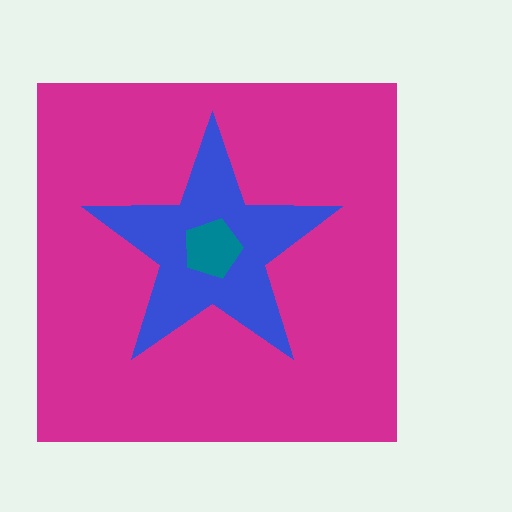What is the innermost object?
The teal pentagon.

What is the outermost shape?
The magenta square.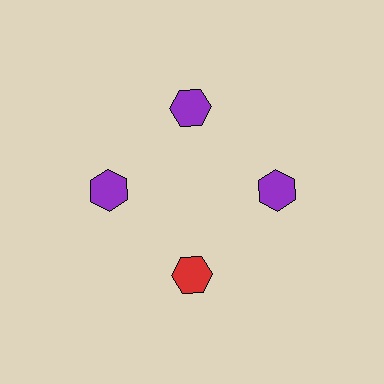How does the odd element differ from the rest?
It has a different color: red instead of purple.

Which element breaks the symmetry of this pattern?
The red hexagon at roughly the 6 o'clock position breaks the symmetry. All other shapes are purple hexagons.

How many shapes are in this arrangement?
There are 4 shapes arranged in a ring pattern.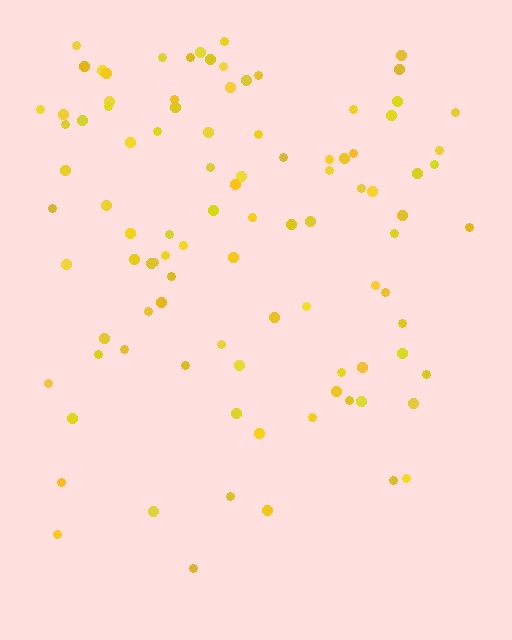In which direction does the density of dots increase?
From bottom to top, with the top side densest.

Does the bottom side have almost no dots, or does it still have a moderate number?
Still a moderate number, just noticeably fewer than the top.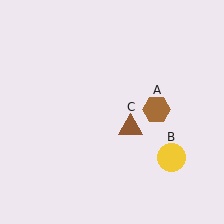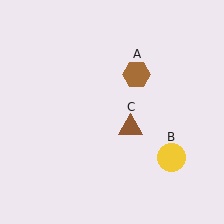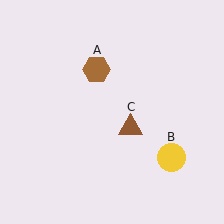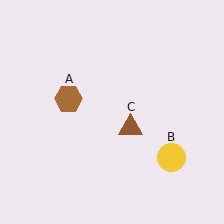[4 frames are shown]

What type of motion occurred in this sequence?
The brown hexagon (object A) rotated counterclockwise around the center of the scene.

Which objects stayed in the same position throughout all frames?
Yellow circle (object B) and brown triangle (object C) remained stationary.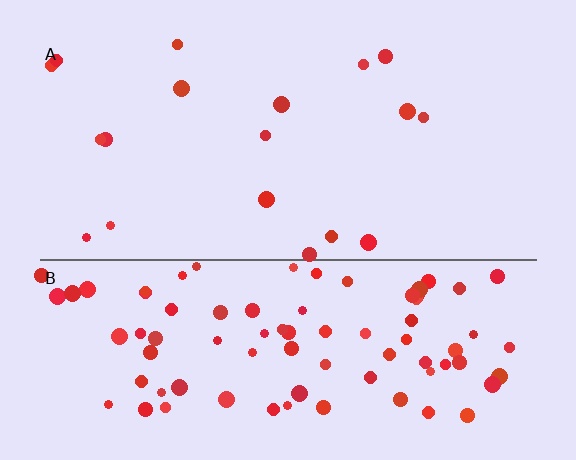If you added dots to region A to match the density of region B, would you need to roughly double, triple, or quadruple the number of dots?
Approximately quadruple.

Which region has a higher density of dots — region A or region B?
B (the bottom).